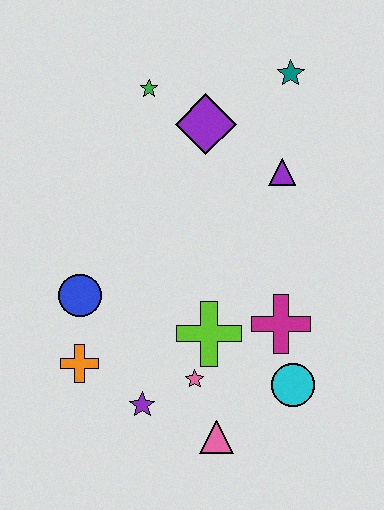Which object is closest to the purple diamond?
The green star is closest to the purple diamond.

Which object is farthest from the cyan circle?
The green star is farthest from the cyan circle.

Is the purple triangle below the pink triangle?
No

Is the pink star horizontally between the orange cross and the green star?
No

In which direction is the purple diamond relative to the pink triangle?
The purple diamond is above the pink triangle.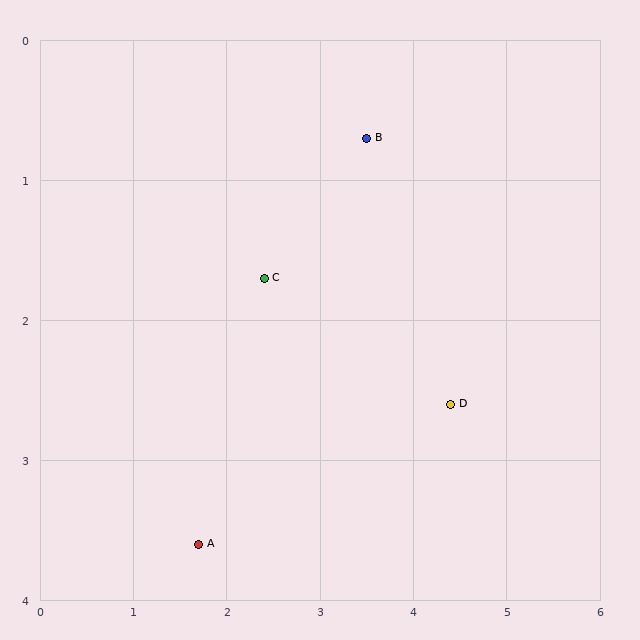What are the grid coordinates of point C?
Point C is at approximately (2.4, 1.7).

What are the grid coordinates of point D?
Point D is at approximately (4.4, 2.6).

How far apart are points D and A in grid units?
Points D and A are about 2.9 grid units apart.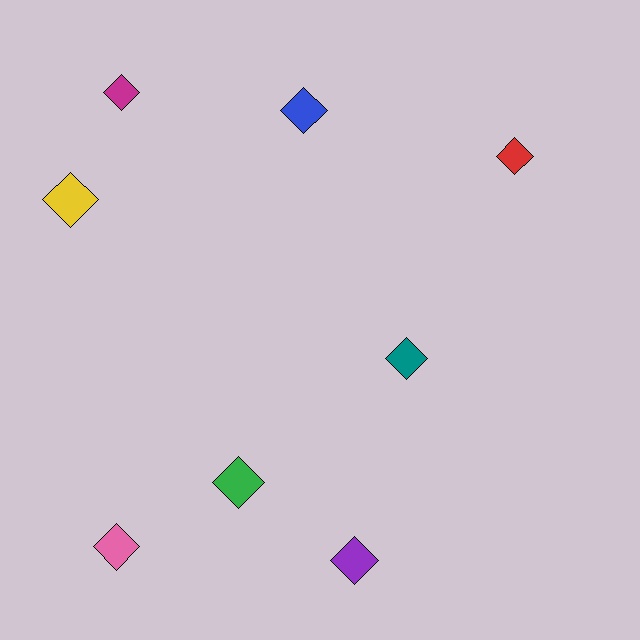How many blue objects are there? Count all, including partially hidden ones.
There is 1 blue object.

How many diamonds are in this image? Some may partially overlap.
There are 8 diamonds.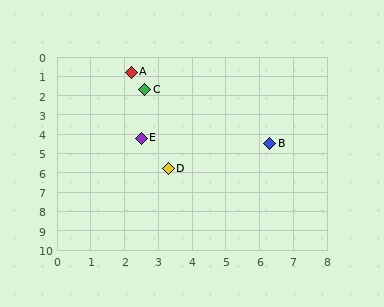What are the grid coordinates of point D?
Point D is at approximately (3.3, 5.8).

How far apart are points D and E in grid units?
Points D and E are about 1.8 grid units apart.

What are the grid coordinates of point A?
Point A is at approximately (2.2, 0.8).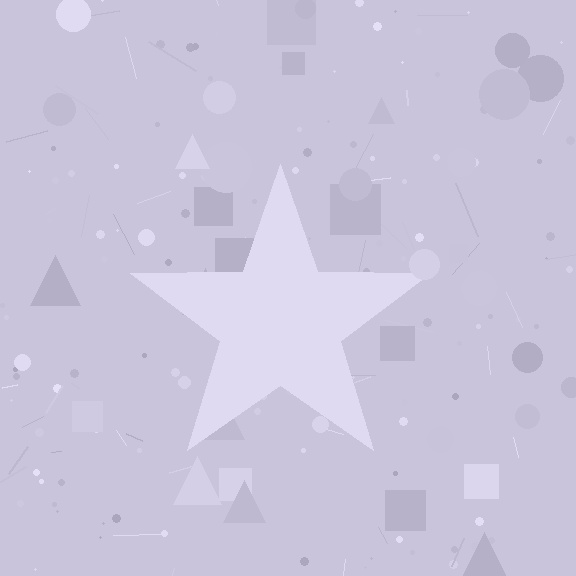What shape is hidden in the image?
A star is hidden in the image.